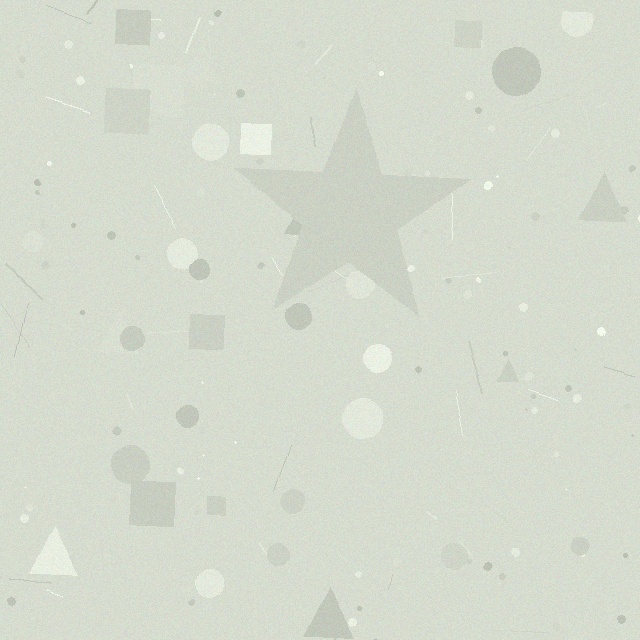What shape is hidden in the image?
A star is hidden in the image.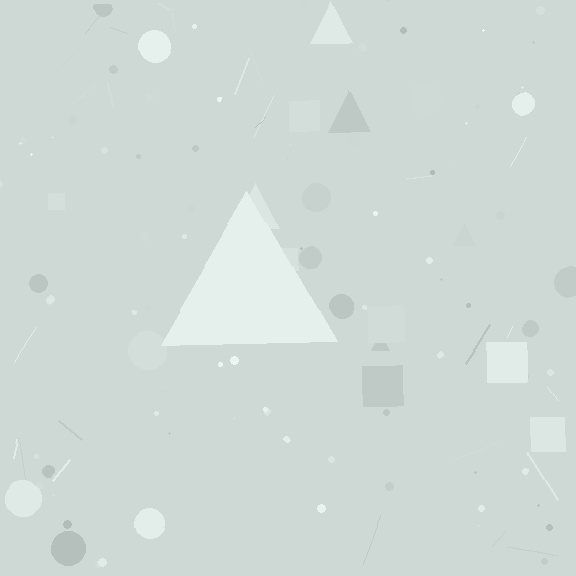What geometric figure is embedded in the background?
A triangle is embedded in the background.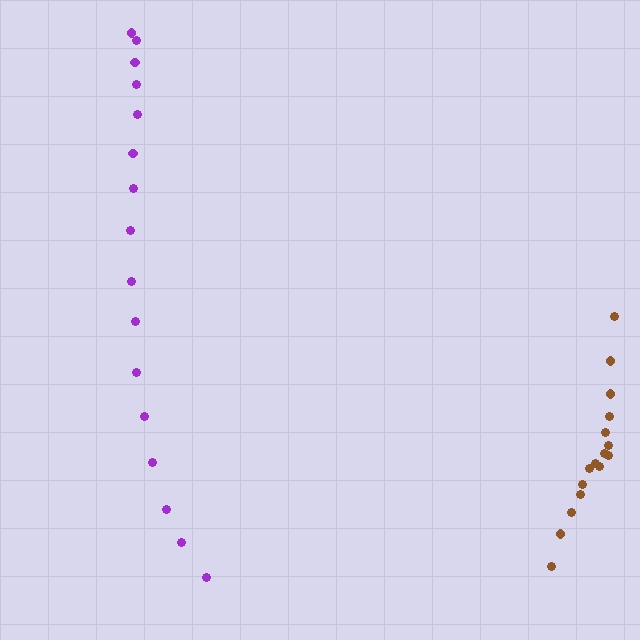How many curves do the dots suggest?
There are 2 distinct paths.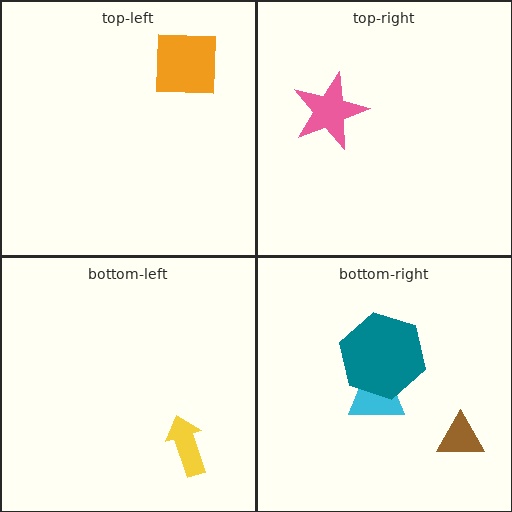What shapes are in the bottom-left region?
The yellow arrow.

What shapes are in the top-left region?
The orange square.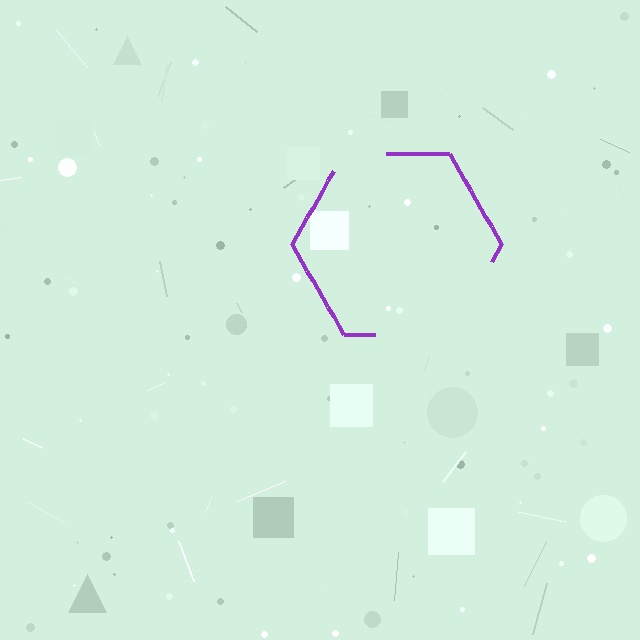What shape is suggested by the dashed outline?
The dashed outline suggests a hexagon.